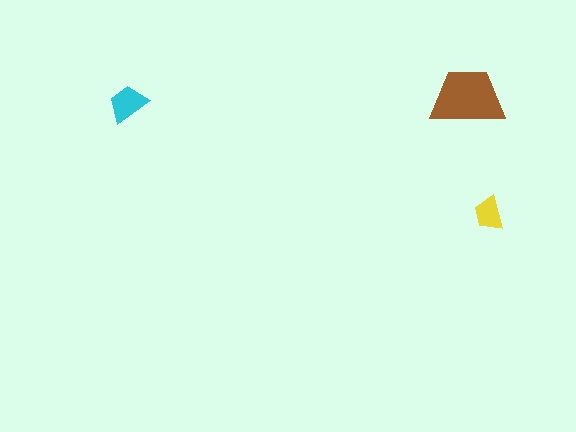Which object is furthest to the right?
The yellow trapezoid is rightmost.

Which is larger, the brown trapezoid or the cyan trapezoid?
The brown one.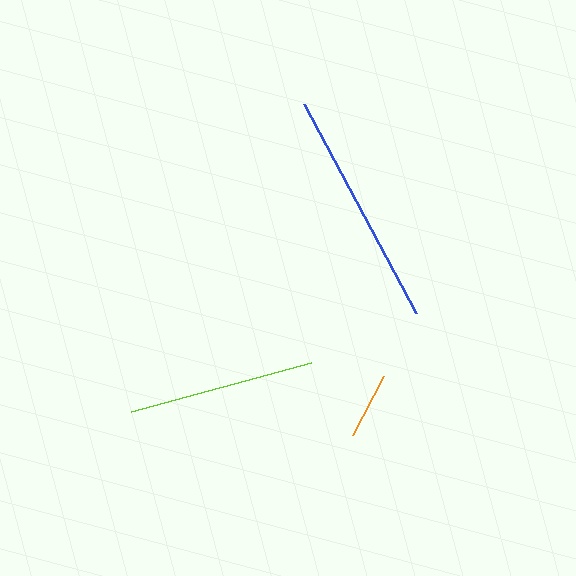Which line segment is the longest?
The blue line is the longest at approximately 238 pixels.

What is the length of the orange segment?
The orange segment is approximately 67 pixels long.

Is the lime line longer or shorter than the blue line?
The blue line is longer than the lime line.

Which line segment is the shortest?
The orange line is the shortest at approximately 67 pixels.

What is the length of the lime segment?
The lime segment is approximately 186 pixels long.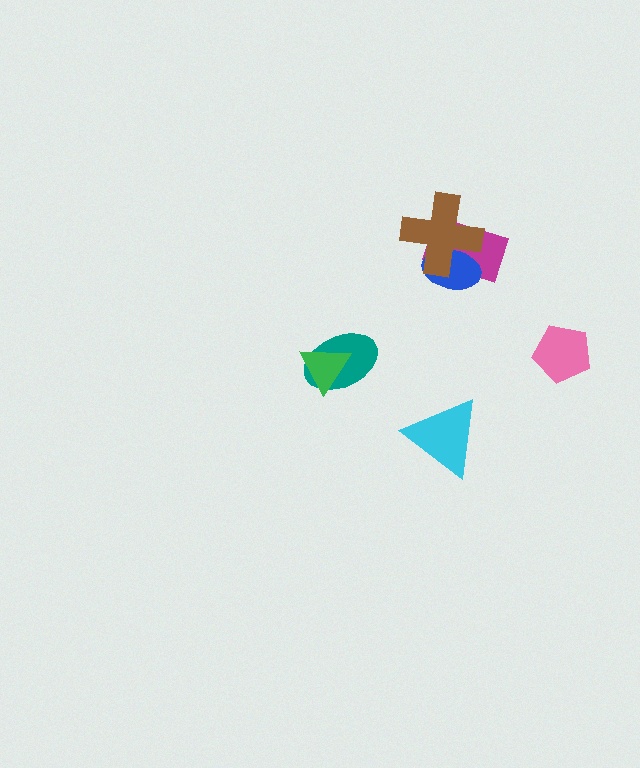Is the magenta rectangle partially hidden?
Yes, it is partially covered by another shape.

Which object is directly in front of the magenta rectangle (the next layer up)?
The blue ellipse is directly in front of the magenta rectangle.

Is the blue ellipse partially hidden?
Yes, it is partially covered by another shape.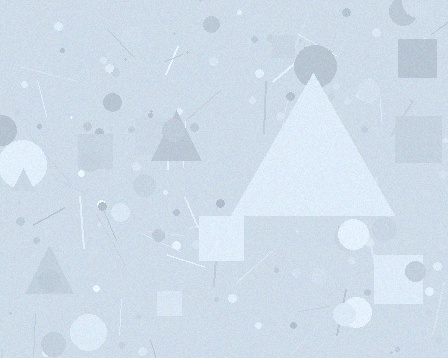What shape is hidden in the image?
A triangle is hidden in the image.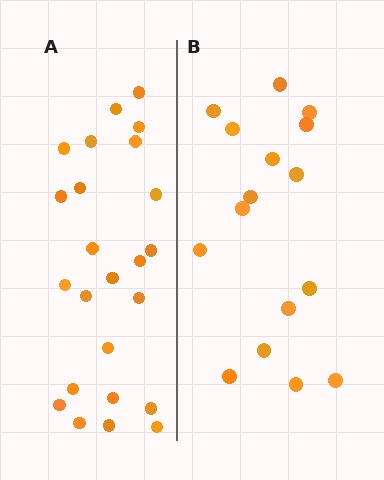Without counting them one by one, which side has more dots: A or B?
Region A (the left region) has more dots.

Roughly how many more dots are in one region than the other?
Region A has roughly 8 or so more dots than region B.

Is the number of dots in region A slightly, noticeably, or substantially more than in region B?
Region A has substantially more. The ratio is roughly 1.5 to 1.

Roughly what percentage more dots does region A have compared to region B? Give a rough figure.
About 50% more.